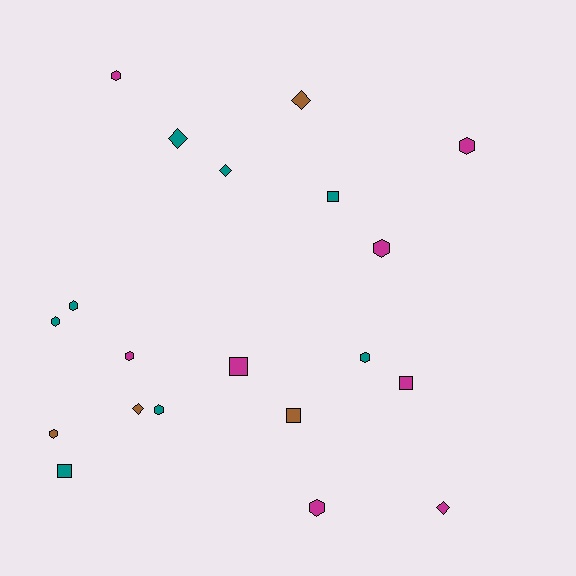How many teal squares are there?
There are 2 teal squares.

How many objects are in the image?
There are 20 objects.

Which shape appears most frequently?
Hexagon, with 10 objects.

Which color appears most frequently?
Magenta, with 8 objects.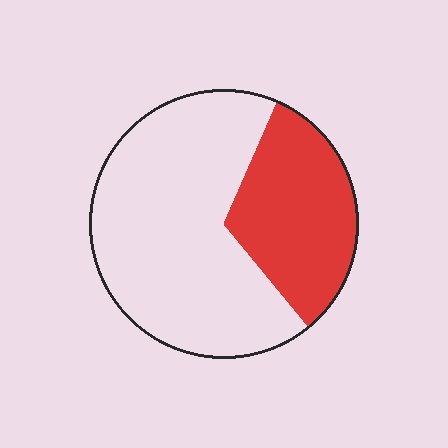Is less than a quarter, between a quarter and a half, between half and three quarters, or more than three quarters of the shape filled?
Between a quarter and a half.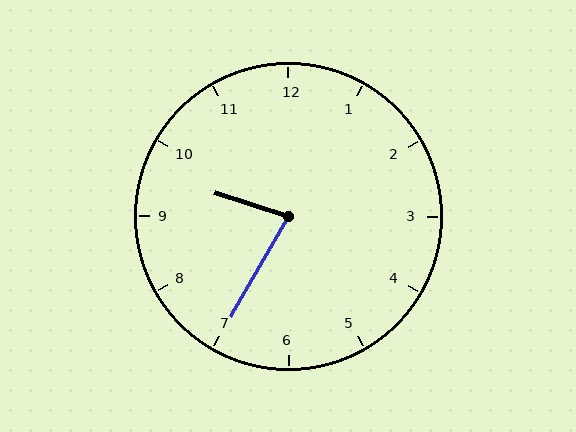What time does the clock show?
9:35.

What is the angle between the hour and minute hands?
Approximately 78 degrees.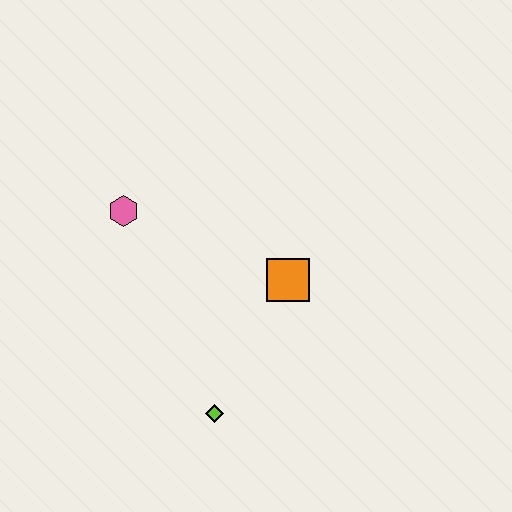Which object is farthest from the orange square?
The pink hexagon is farthest from the orange square.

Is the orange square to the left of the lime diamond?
No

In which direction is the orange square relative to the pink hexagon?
The orange square is to the right of the pink hexagon.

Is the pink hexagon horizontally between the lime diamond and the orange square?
No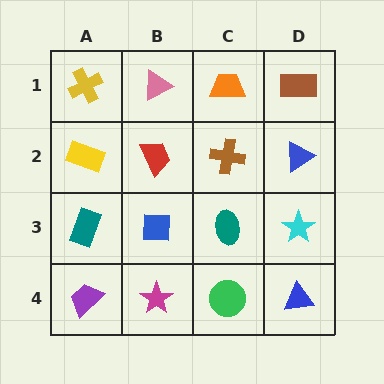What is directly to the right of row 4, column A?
A magenta star.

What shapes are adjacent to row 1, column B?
A red trapezoid (row 2, column B), a yellow cross (row 1, column A), an orange trapezoid (row 1, column C).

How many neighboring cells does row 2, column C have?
4.